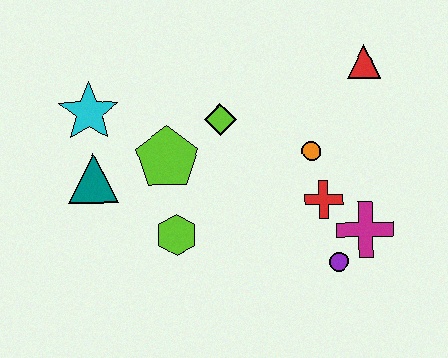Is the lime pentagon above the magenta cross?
Yes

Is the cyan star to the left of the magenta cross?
Yes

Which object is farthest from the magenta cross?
The cyan star is farthest from the magenta cross.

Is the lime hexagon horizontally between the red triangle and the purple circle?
No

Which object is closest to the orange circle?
The red cross is closest to the orange circle.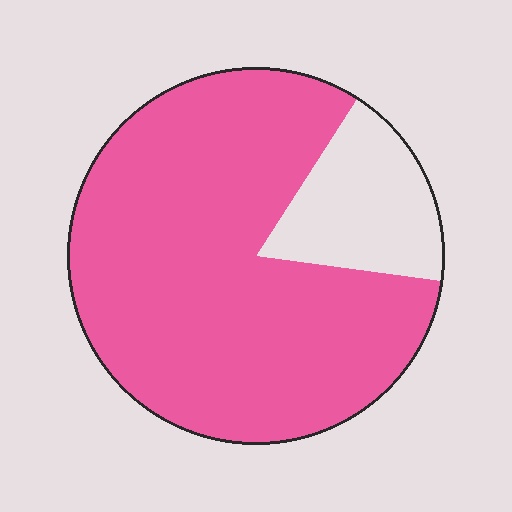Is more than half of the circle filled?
Yes.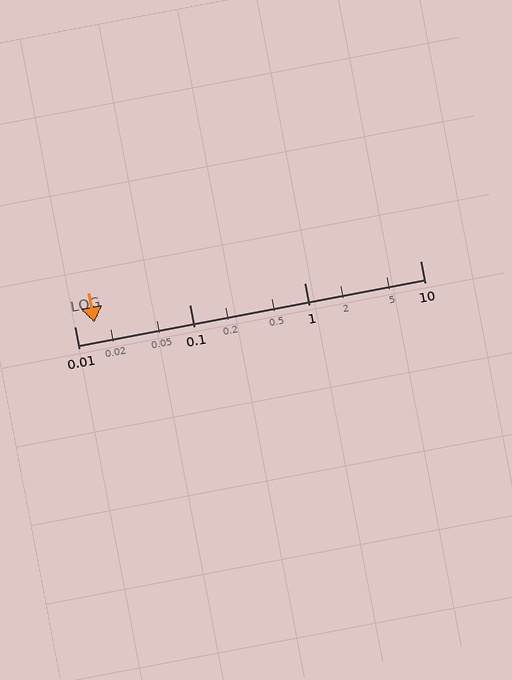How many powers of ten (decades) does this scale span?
The scale spans 3 decades, from 0.01 to 10.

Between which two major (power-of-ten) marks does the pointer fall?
The pointer is between 0.01 and 0.1.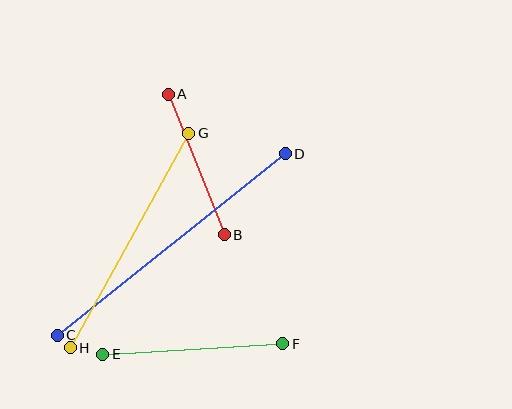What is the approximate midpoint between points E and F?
The midpoint is at approximately (193, 349) pixels.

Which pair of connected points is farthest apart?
Points C and D are farthest apart.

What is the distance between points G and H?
The distance is approximately 245 pixels.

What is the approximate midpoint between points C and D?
The midpoint is at approximately (171, 245) pixels.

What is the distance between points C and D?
The distance is approximately 291 pixels.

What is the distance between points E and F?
The distance is approximately 180 pixels.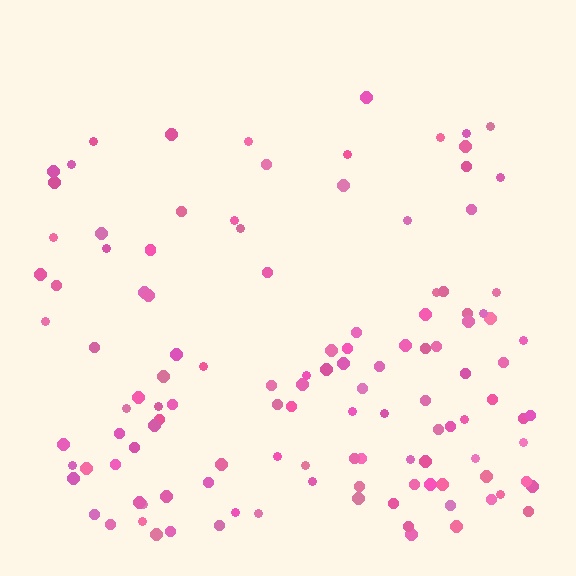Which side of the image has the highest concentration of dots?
The bottom.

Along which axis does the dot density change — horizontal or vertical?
Vertical.